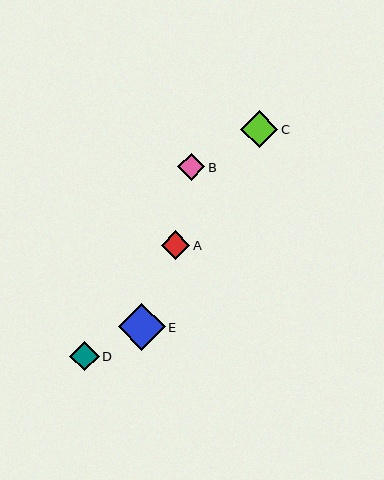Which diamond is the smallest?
Diamond B is the smallest with a size of approximately 27 pixels.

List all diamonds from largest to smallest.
From largest to smallest: E, C, D, A, B.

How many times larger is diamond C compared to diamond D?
Diamond C is approximately 1.3 times the size of diamond D.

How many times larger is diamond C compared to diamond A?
Diamond C is approximately 1.3 times the size of diamond A.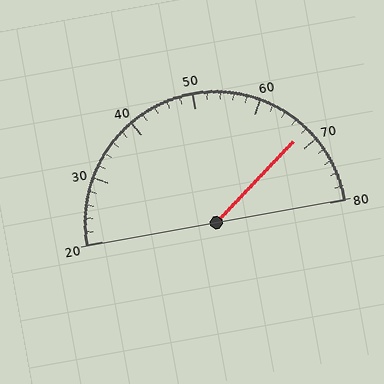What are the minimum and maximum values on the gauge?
The gauge ranges from 20 to 80.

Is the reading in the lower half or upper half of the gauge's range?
The reading is in the upper half of the range (20 to 80).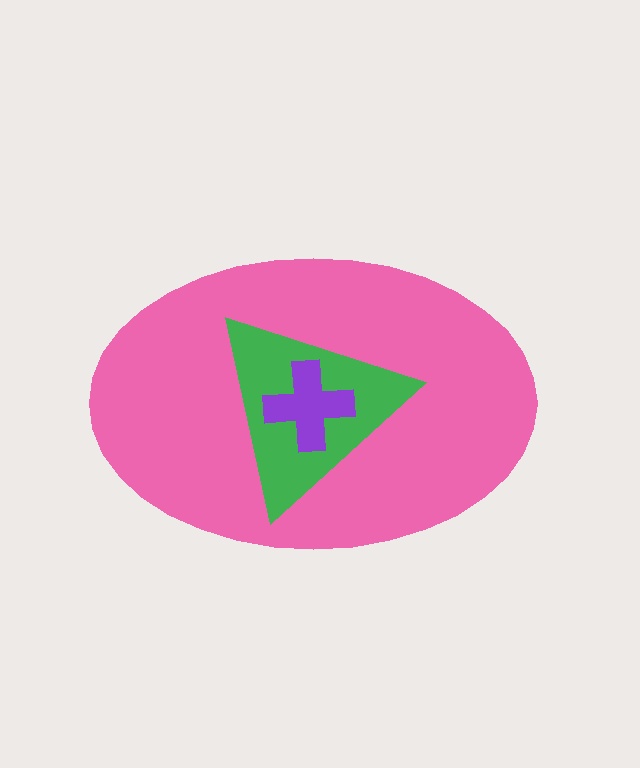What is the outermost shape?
The pink ellipse.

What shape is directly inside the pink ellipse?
The green triangle.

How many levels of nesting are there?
3.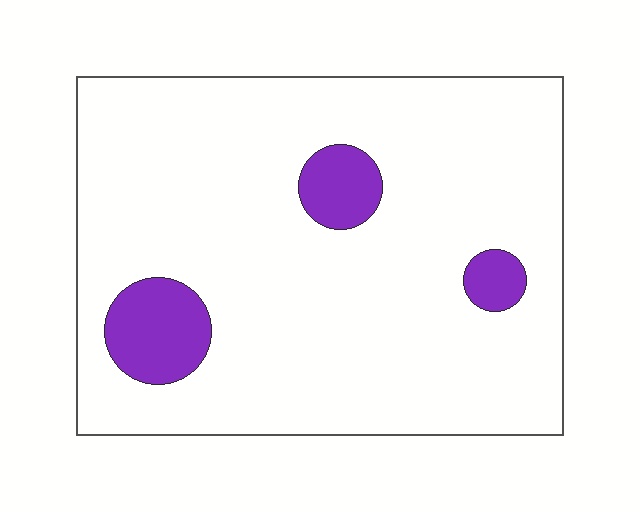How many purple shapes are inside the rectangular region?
3.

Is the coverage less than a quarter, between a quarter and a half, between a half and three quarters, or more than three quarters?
Less than a quarter.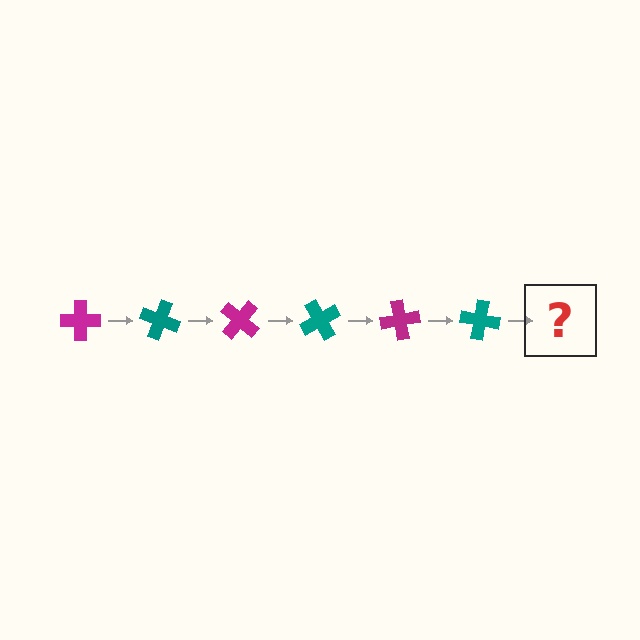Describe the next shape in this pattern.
It should be a magenta cross, rotated 120 degrees from the start.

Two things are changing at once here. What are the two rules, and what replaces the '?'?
The two rules are that it rotates 20 degrees each step and the color cycles through magenta and teal. The '?' should be a magenta cross, rotated 120 degrees from the start.